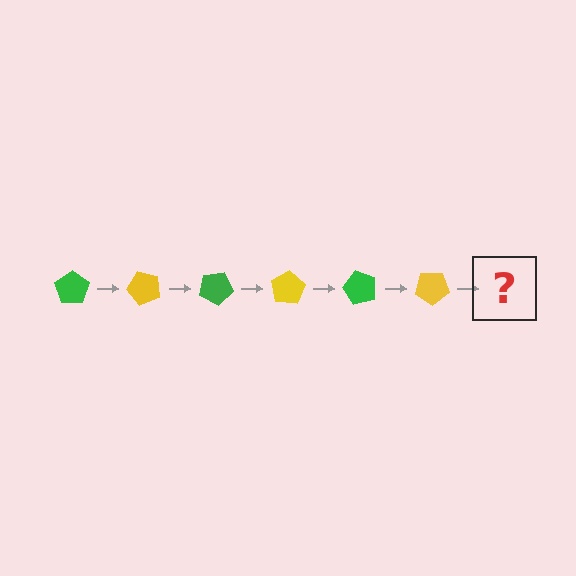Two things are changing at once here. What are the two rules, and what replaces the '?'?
The two rules are that it rotates 50 degrees each step and the color cycles through green and yellow. The '?' should be a green pentagon, rotated 300 degrees from the start.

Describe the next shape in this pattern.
It should be a green pentagon, rotated 300 degrees from the start.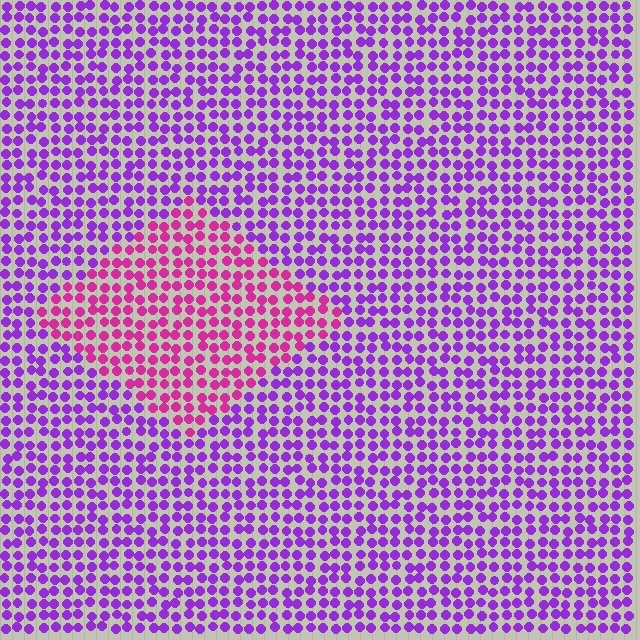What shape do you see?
I see a diamond.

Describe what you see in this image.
The image is filled with small purple elements in a uniform arrangement. A diamond-shaped region is visible where the elements are tinted to a slightly different hue, forming a subtle color boundary.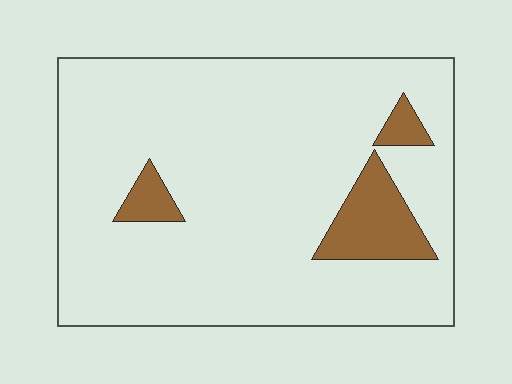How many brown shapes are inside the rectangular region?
3.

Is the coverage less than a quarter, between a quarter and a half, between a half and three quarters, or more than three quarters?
Less than a quarter.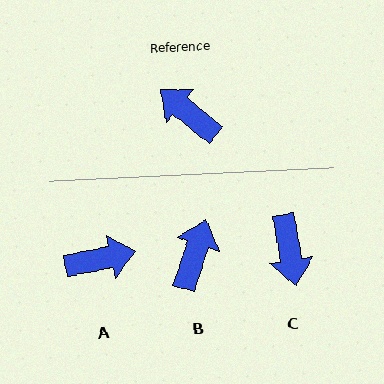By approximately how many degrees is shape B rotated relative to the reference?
Approximately 69 degrees clockwise.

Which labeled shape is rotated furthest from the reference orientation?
C, about 139 degrees away.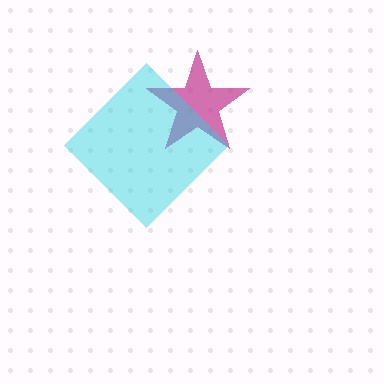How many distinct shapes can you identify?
There are 2 distinct shapes: a magenta star, a cyan diamond.